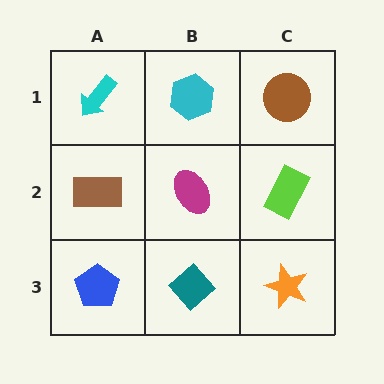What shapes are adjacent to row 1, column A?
A brown rectangle (row 2, column A), a cyan hexagon (row 1, column B).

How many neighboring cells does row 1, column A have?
2.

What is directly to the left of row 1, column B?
A cyan arrow.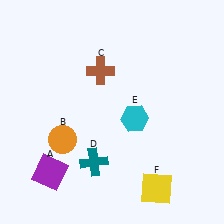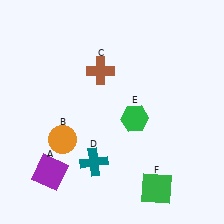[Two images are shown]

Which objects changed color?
E changed from cyan to green. F changed from yellow to green.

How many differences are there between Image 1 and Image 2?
There are 2 differences between the two images.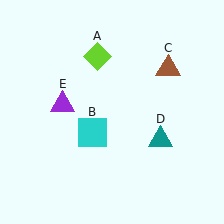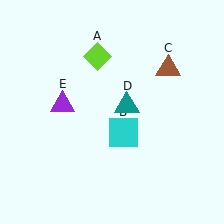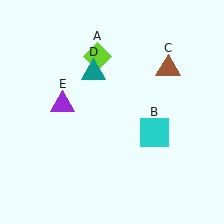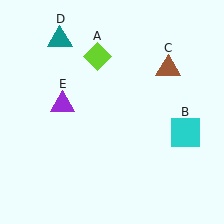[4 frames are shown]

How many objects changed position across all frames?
2 objects changed position: cyan square (object B), teal triangle (object D).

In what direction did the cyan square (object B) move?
The cyan square (object B) moved right.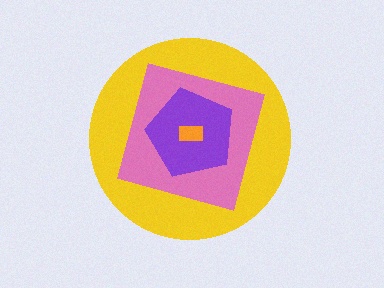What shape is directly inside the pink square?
The purple pentagon.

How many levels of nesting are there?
4.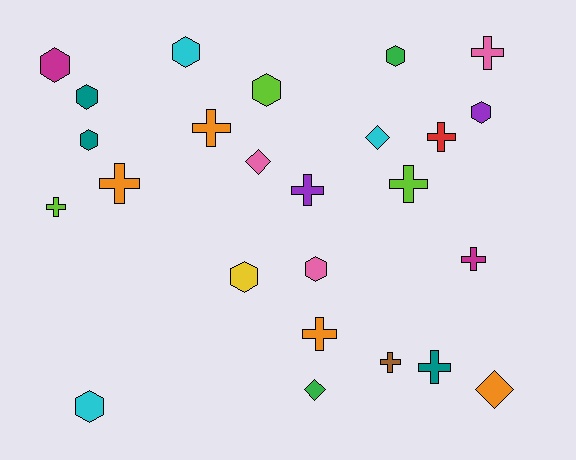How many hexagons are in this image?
There are 10 hexagons.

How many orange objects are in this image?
There are 4 orange objects.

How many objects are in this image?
There are 25 objects.